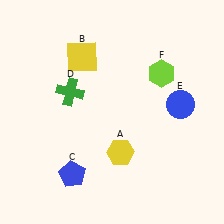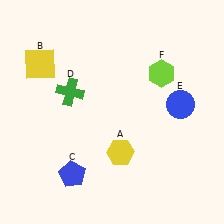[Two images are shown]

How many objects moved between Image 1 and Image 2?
1 object moved between the two images.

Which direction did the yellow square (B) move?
The yellow square (B) moved left.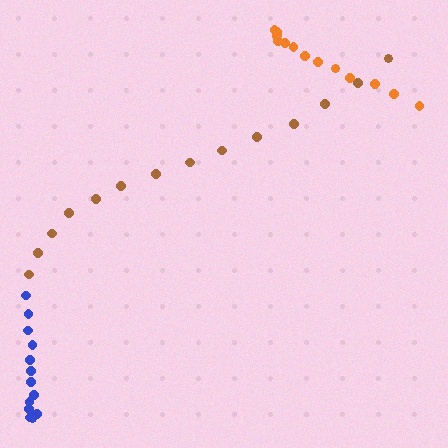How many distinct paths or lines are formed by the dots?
There are 3 distinct paths.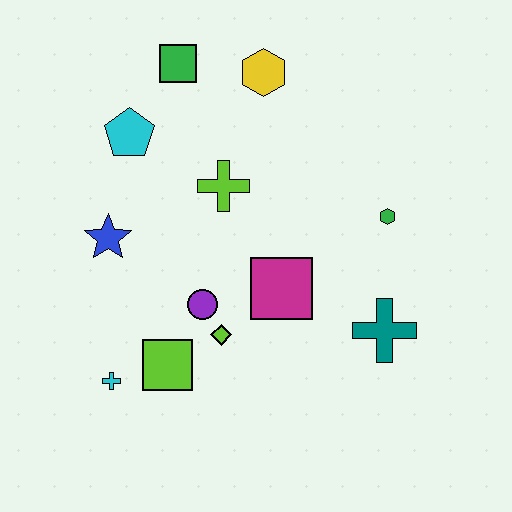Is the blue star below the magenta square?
No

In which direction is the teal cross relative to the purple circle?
The teal cross is to the right of the purple circle.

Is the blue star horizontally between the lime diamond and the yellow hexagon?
No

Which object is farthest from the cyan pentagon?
The teal cross is farthest from the cyan pentagon.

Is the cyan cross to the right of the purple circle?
No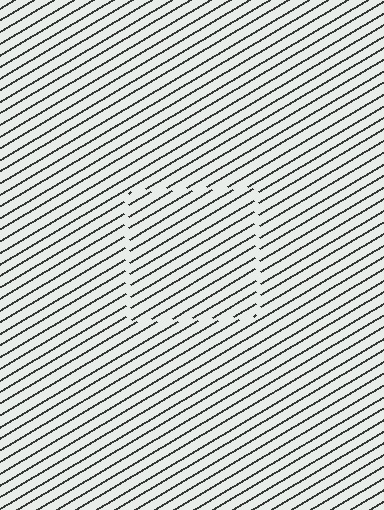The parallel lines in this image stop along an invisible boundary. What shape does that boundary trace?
An illusory square. The interior of the shape contains the same grating, shifted by half a period — the contour is defined by the phase discontinuity where line-ends from the inner and outer gratings abut.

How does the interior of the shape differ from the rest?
The interior of the shape contains the same grating, shifted by half a period — the contour is defined by the phase discontinuity where line-ends from the inner and outer gratings abut.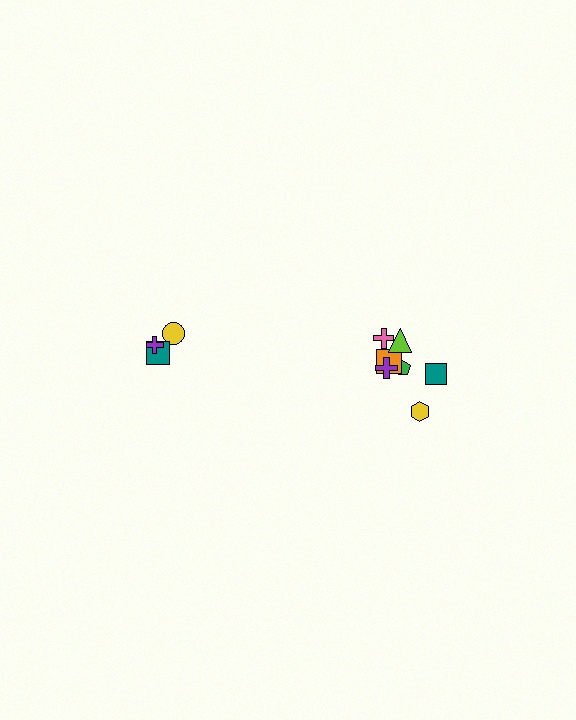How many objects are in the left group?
There are 3 objects.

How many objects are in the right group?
There are 7 objects.